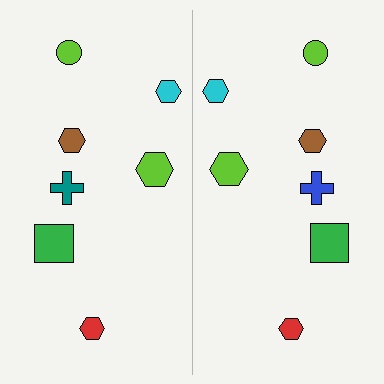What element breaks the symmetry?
The blue cross on the right side breaks the symmetry — its mirror counterpart is teal.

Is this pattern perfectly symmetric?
No, the pattern is not perfectly symmetric. The blue cross on the right side breaks the symmetry — its mirror counterpart is teal.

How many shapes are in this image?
There are 14 shapes in this image.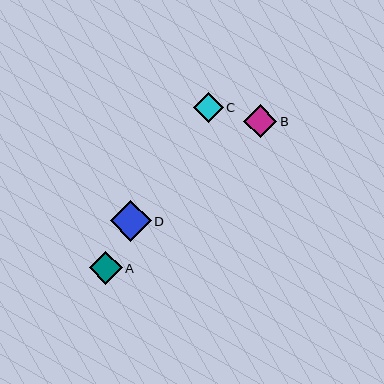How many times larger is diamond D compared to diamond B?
Diamond D is approximately 1.2 times the size of diamond B.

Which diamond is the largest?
Diamond D is the largest with a size of approximately 41 pixels.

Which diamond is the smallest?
Diamond C is the smallest with a size of approximately 30 pixels.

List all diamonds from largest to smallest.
From largest to smallest: D, A, B, C.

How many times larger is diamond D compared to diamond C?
Diamond D is approximately 1.4 times the size of diamond C.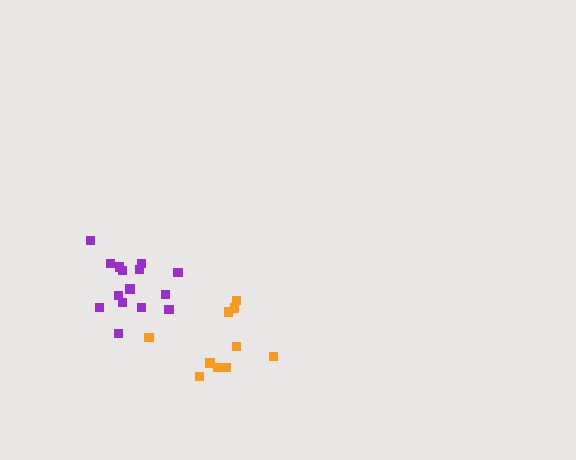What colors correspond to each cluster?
The clusters are colored: purple, orange.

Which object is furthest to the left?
The purple cluster is leftmost.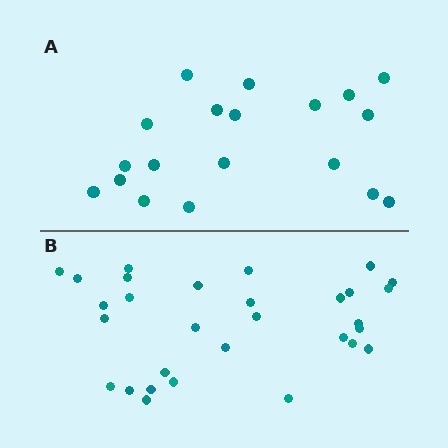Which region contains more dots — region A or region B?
Region B (the bottom region) has more dots.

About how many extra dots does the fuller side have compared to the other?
Region B has roughly 12 or so more dots than region A.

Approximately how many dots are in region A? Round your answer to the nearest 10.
About 20 dots. (The exact count is 19, which rounds to 20.)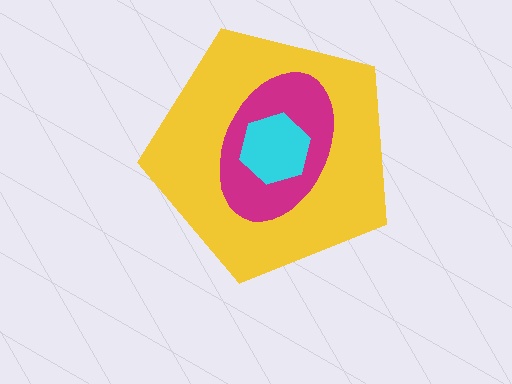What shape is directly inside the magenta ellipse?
The cyan hexagon.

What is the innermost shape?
The cyan hexagon.